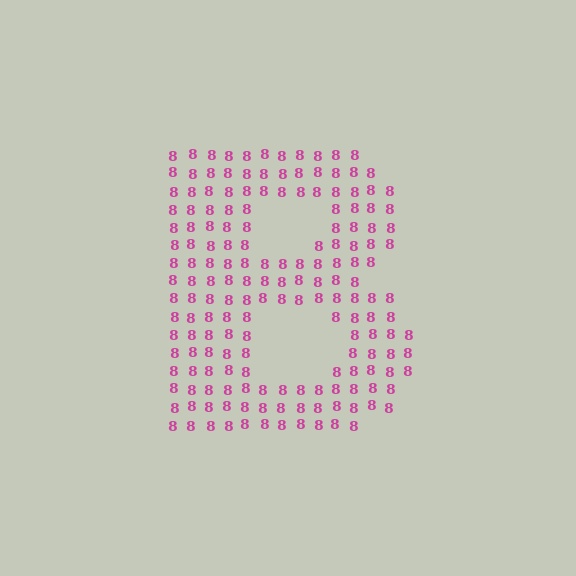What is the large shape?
The large shape is the letter B.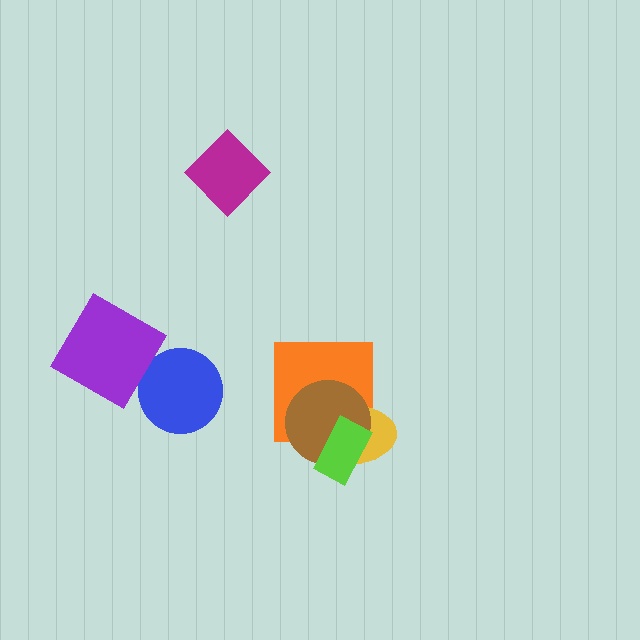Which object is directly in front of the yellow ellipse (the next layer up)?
The brown circle is directly in front of the yellow ellipse.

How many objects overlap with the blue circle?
0 objects overlap with the blue circle.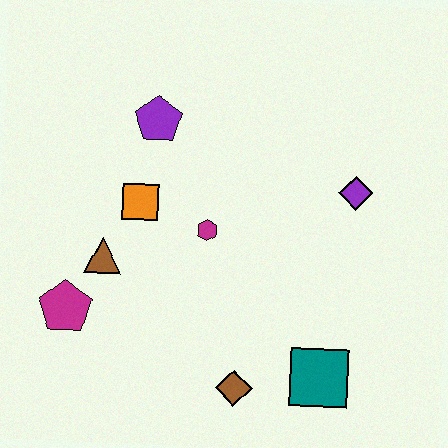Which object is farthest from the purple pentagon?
The teal square is farthest from the purple pentagon.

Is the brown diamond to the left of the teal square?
Yes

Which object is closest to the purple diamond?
The magenta hexagon is closest to the purple diamond.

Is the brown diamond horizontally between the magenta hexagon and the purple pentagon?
No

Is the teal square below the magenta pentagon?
Yes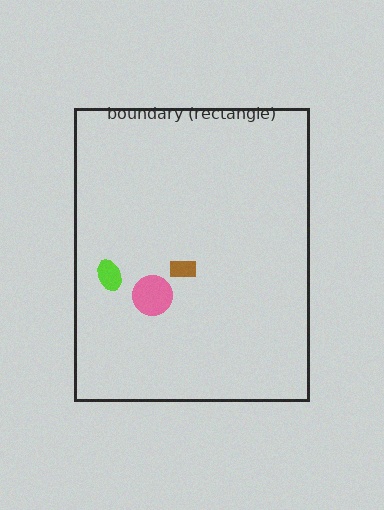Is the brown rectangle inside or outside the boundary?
Inside.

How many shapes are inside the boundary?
3 inside, 0 outside.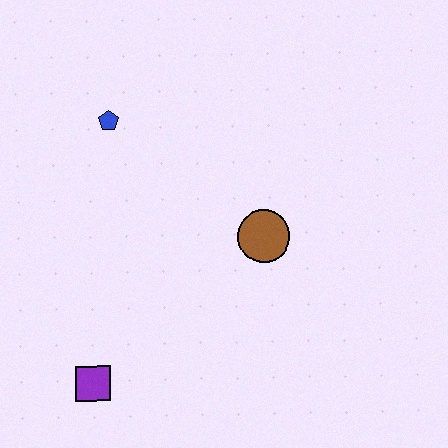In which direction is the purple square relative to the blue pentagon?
The purple square is below the blue pentagon.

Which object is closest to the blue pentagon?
The brown circle is closest to the blue pentagon.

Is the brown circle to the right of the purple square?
Yes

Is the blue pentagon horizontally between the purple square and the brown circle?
Yes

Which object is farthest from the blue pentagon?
The purple square is farthest from the blue pentagon.